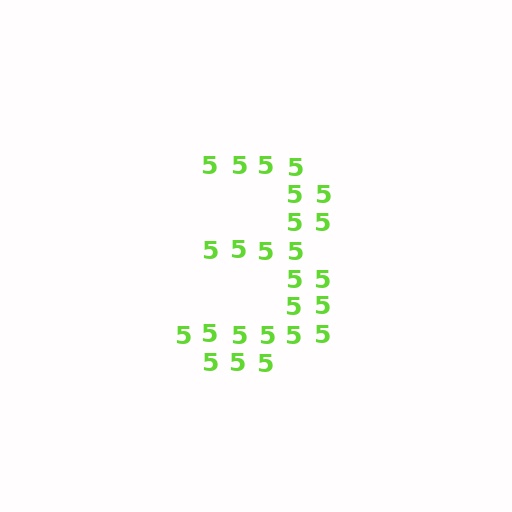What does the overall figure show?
The overall figure shows the digit 3.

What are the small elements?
The small elements are digit 5's.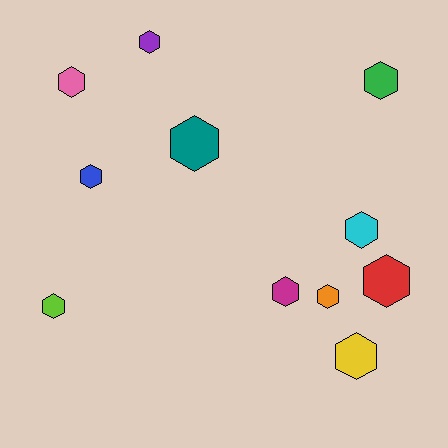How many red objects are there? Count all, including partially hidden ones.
There is 1 red object.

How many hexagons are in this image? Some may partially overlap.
There are 11 hexagons.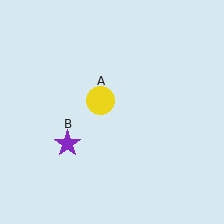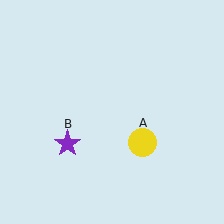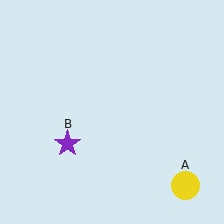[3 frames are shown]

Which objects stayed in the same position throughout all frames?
Purple star (object B) remained stationary.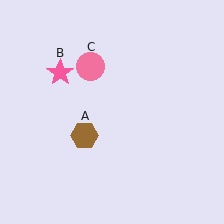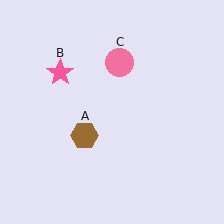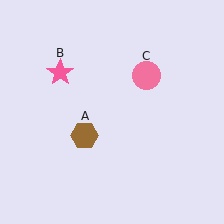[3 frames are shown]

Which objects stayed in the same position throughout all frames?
Brown hexagon (object A) and pink star (object B) remained stationary.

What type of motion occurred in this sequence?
The pink circle (object C) rotated clockwise around the center of the scene.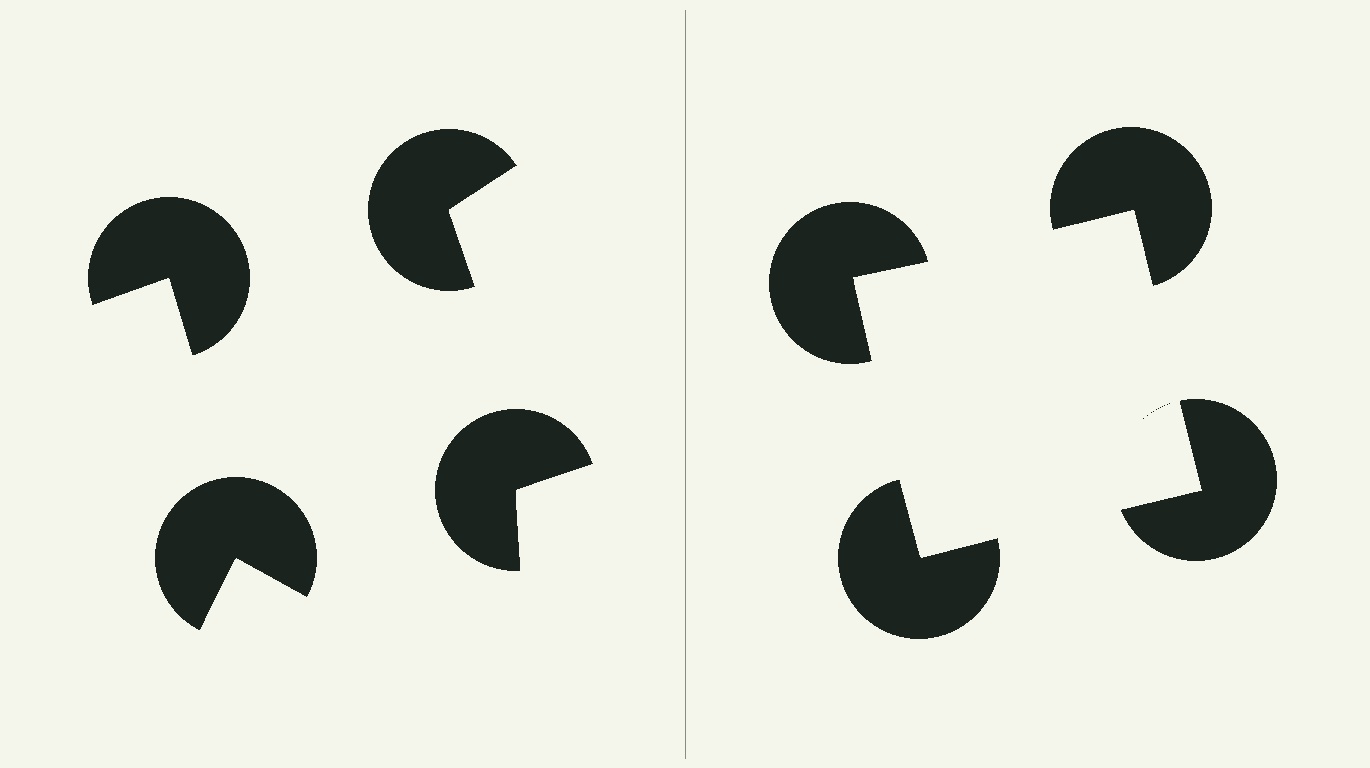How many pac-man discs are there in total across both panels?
8 — 4 on each side.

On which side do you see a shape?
An illusory square appears on the right side. On the left side the wedge cuts are rotated, so no coherent shape forms.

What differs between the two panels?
The pac-man discs are positioned identically on both sides; only the wedge orientations differ. On the right they align to a square; on the left they are misaligned.